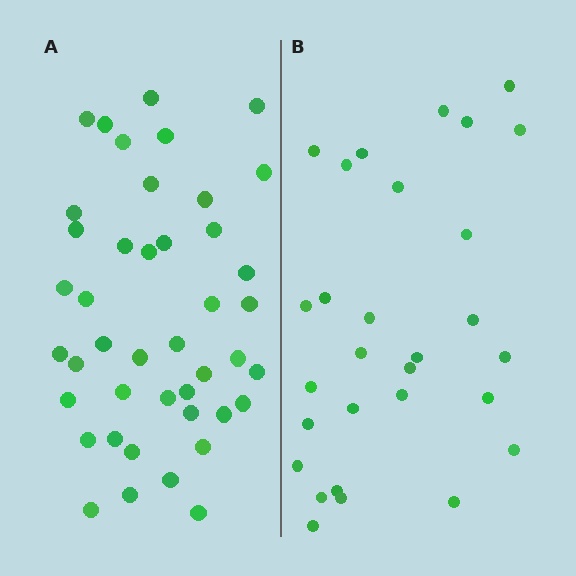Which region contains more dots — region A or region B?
Region A (the left region) has more dots.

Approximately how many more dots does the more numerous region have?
Region A has approximately 15 more dots than region B.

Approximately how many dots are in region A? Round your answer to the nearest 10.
About 40 dots. (The exact count is 43, which rounds to 40.)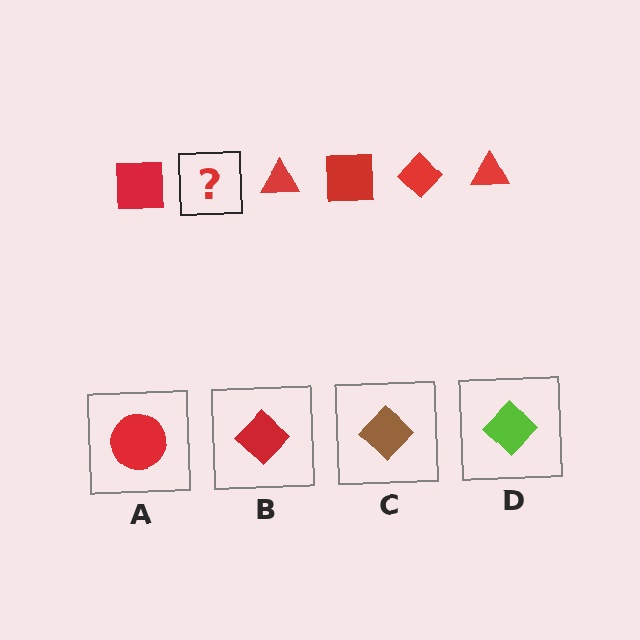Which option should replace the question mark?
Option B.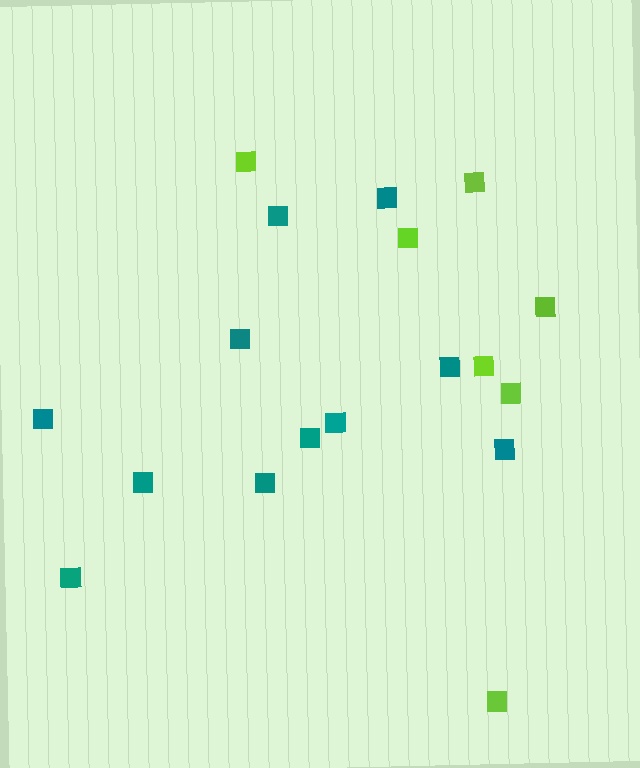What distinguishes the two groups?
There are 2 groups: one group of teal squares (11) and one group of lime squares (7).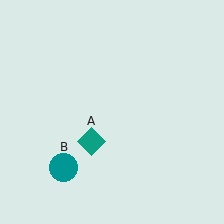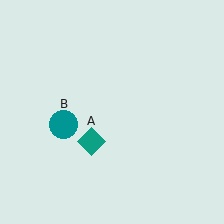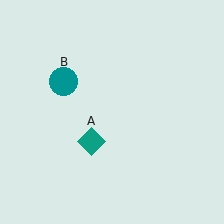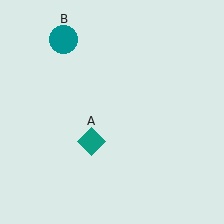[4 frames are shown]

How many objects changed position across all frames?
1 object changed position: teal circle (object B).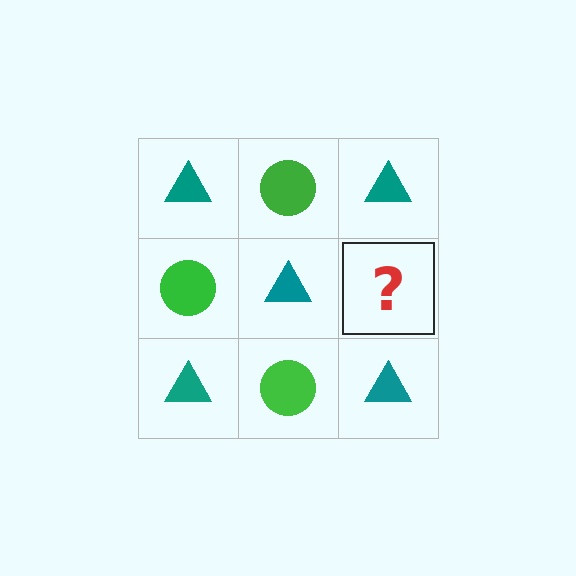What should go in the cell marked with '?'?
The missing cell should contain a green circle.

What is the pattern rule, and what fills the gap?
The rule is that it alternates teal triangle and green circle in a checkerboard pattern. The gap should be filled with a green circle.